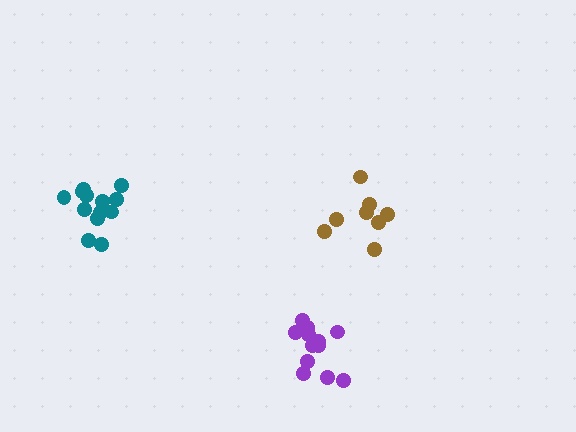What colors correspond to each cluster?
The clusters are colored: teal, brown, purple.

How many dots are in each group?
Group 1: 13 dots, Group 2: 8 dots, Group 3: 12 dots (33 total).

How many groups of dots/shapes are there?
There are 3 groups.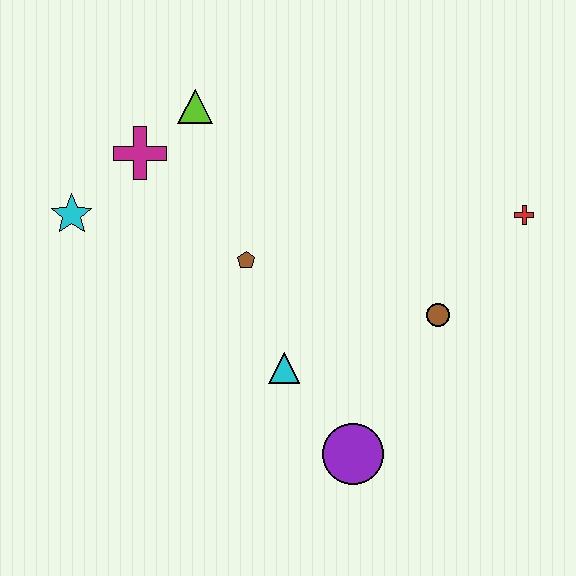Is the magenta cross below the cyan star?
No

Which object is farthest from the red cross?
The cyan star is farthest from the red cross.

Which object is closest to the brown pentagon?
The cyan triangle is closest to the brown pentagon.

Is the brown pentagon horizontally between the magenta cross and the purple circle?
Yes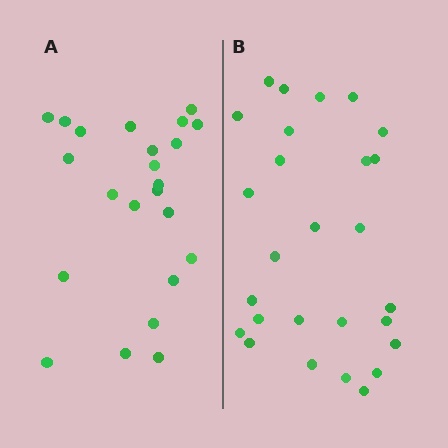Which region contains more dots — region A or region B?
Region B (the right region) has more dots.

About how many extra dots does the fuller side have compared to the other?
Region B has about 4 more dots than region A.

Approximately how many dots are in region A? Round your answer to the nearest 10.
About 20 dots. (The exact count is 23, which rounds to 20.)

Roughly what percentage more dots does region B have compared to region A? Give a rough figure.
About 15% more.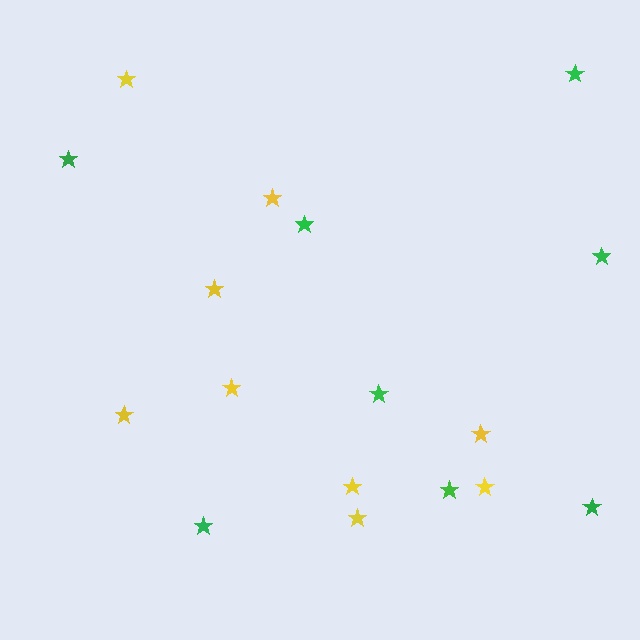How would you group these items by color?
There are 2 groups: one group of green stars (8) and one group of yellow stars (9).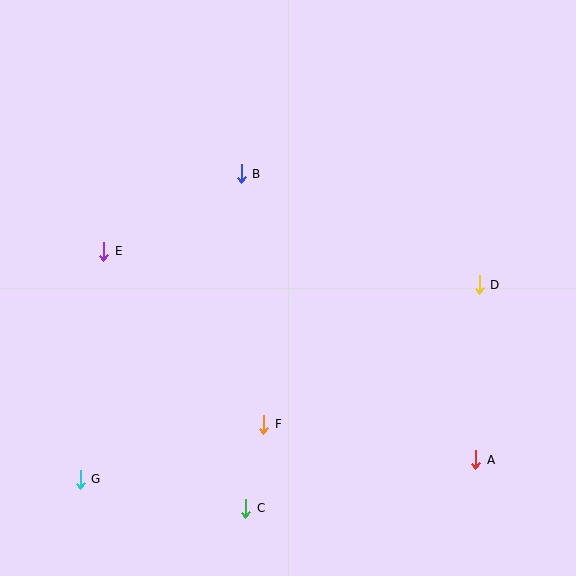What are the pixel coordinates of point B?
Point B is at (241, 174).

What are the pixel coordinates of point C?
Point C is at (246, 508).